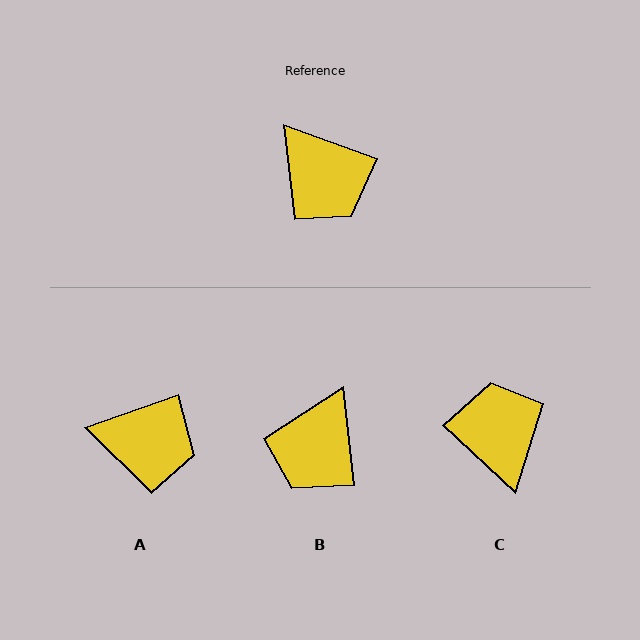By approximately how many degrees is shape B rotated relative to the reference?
Approximately 64 degrees clockwise.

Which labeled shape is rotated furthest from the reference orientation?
C, about 156 degrees away.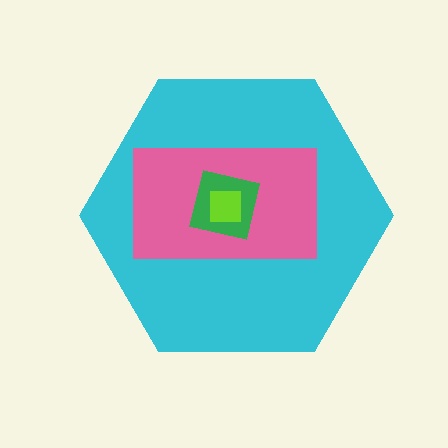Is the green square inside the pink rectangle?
Yes.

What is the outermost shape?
The cyan hexagon.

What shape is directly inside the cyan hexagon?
The pink rectangle.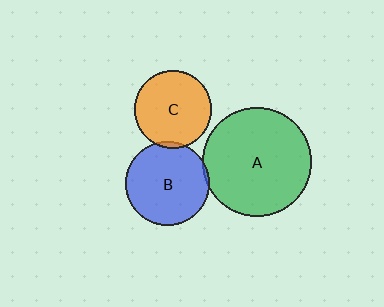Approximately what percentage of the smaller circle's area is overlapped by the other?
Approximately 5%.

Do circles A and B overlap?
Yes.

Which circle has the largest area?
Circle A (green).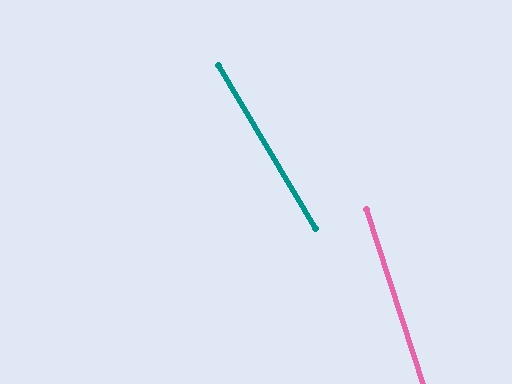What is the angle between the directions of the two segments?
Approximately 13 degrees.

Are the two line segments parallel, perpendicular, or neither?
Neither parallel nor perpendicular — they differ by about 13°.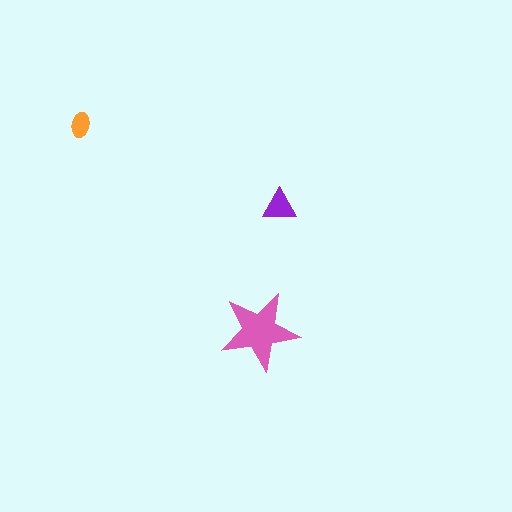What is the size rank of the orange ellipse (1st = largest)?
3rd.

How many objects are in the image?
There are 3 objects in the image.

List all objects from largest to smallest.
The pink star, the purple triangle, the orange ellipse.